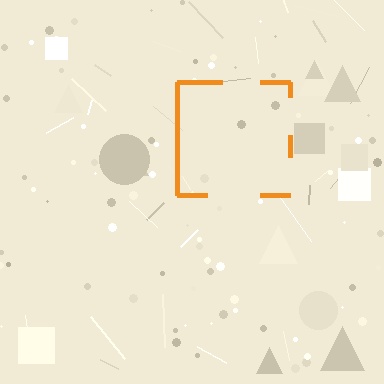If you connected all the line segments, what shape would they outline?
They would outline a square.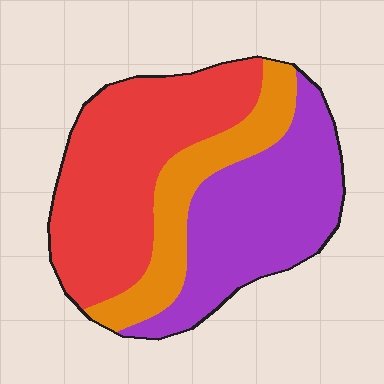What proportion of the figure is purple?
Purple covers roughly 35% of the figure.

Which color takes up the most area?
Red, at roughly 45%.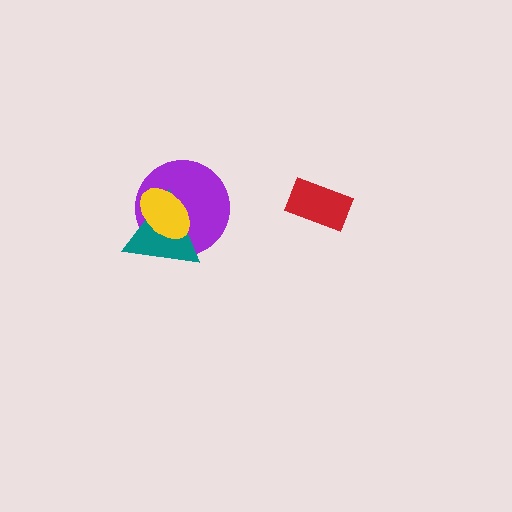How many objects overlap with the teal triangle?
2 objects overlap with the teal triangle.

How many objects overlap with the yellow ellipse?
2 objects overlap with the yellow ellipse.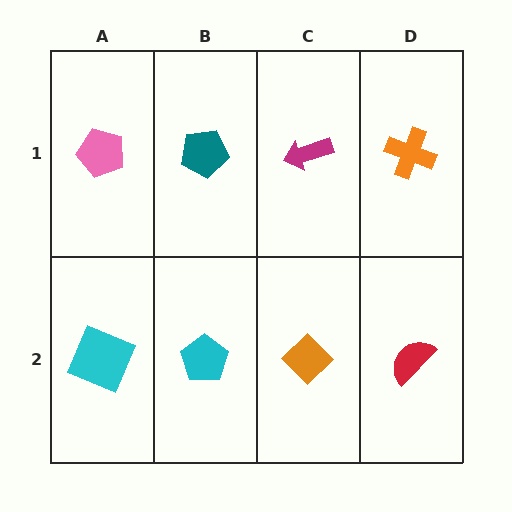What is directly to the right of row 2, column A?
A cyan pentagon.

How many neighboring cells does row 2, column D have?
2.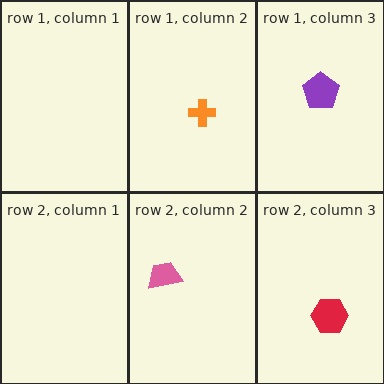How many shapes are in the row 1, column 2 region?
1.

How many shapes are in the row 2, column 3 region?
1.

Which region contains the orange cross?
The row 1, column 2 region.